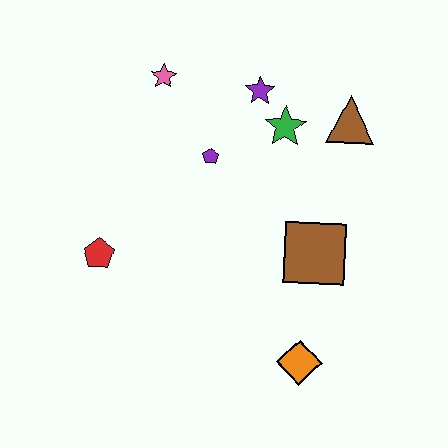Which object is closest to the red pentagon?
The purple pentagon is closest to the red pentagon.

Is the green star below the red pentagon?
No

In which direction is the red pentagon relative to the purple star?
The red pentagon is below the purple star.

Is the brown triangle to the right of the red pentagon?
Yes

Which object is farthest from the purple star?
The orange diamond is farthest from the purple star.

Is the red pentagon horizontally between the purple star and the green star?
No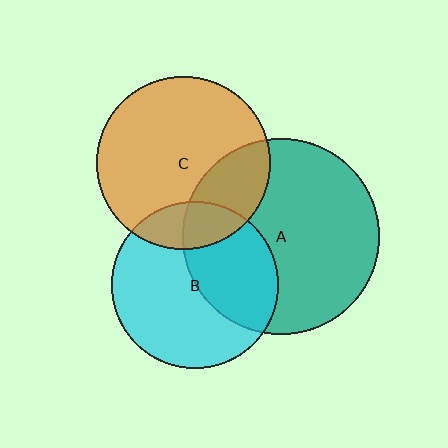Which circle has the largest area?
Circle A (teal).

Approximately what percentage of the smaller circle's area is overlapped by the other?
Approximately 25%.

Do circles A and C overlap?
Yes.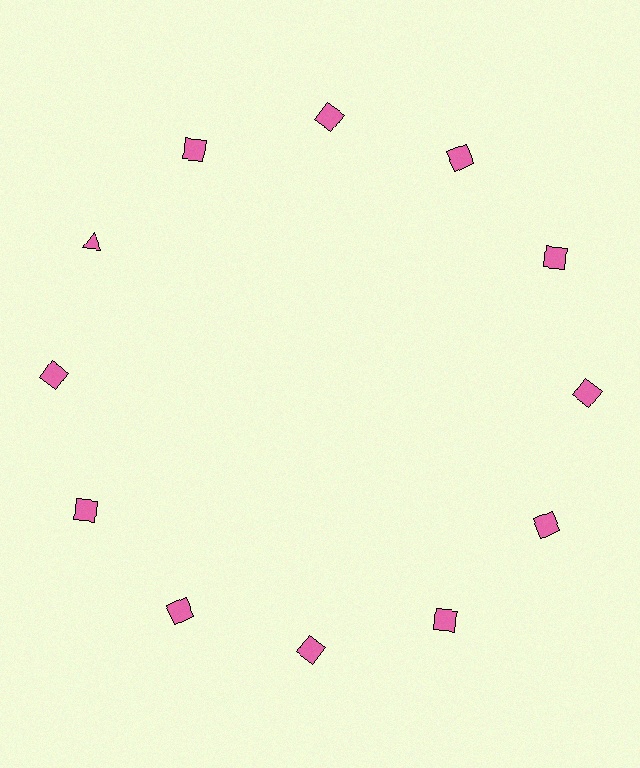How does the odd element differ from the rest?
It has a different shape: triangle instead of square.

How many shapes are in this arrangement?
There are 12 shapes arranged in a ring pattern.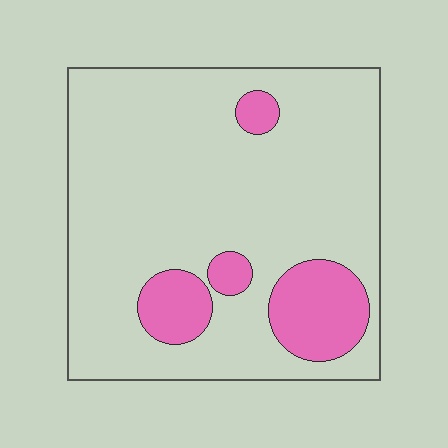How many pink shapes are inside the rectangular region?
4.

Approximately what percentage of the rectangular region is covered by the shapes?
Approximately 15%.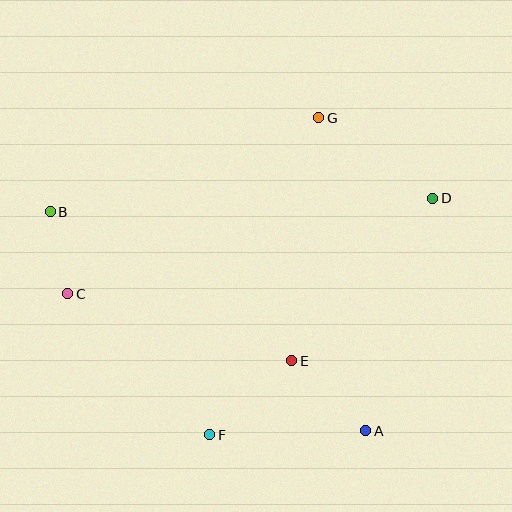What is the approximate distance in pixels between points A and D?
The distance between A and D is approximately 242 pixels.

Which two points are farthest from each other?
Points A and B are farthest from each other.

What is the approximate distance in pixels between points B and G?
The distance between B and G is approximately 285 pixels.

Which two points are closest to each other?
Points B and C are closest to each other.